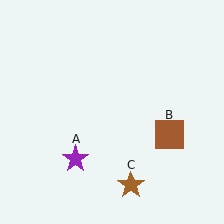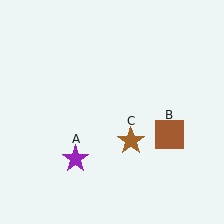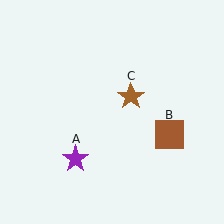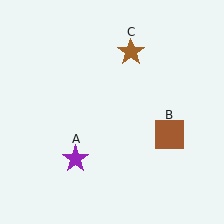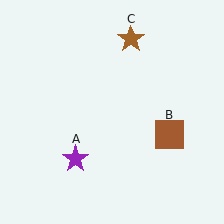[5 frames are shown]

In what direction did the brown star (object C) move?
The brown star (object C) moved up.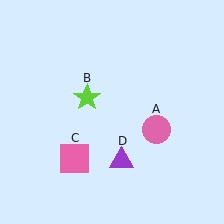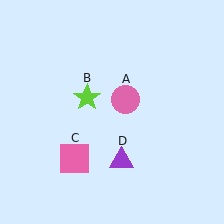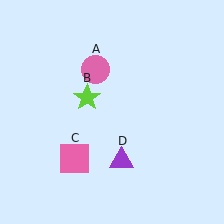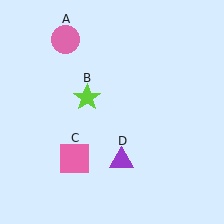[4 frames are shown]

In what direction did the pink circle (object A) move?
The pink circle (object A) moved up and to the left.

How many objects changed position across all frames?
1 object changed position: pink circle (object A).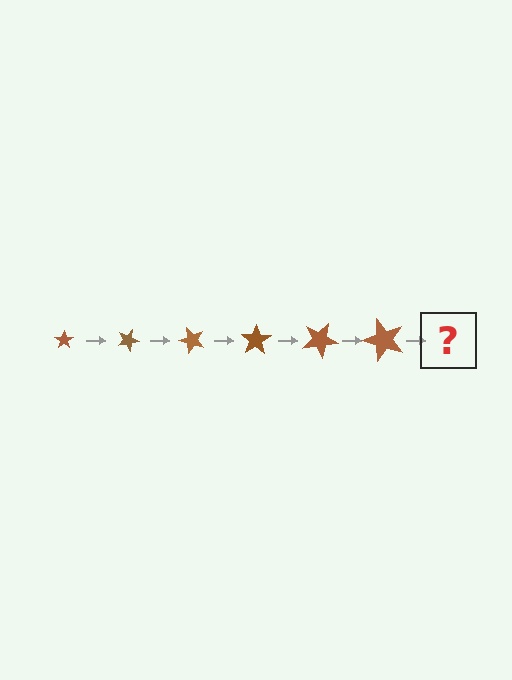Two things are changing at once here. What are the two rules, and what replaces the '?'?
The two rules are that the star grows larger each step and it rotates 25 degrees each step. The '?' should be a star, larger than the previous one and rotated 150 degrees from the start.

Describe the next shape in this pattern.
It should be a star, larger than the previous one and rotated 150 degrees from the start.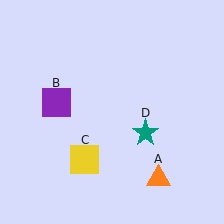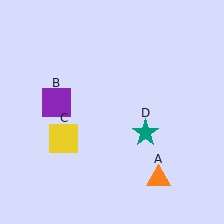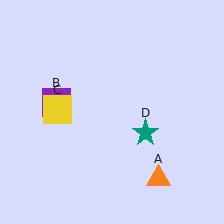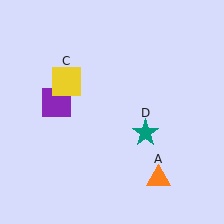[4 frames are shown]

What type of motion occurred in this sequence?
The yellow square (object C) rotated clockwise around the center of the scene.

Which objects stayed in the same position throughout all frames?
Orange triangle (object A) and purple square (object B) and teal star (object D) remained stationary.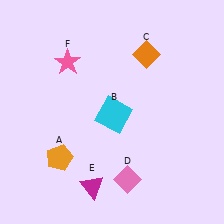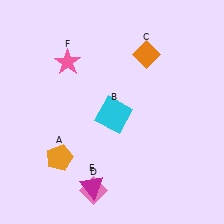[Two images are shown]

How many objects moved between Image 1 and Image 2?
1 object moved between the two images.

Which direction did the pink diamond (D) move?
The pink diamond (D) moved left.